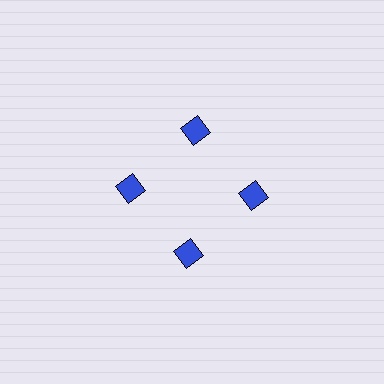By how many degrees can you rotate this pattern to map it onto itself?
The pattern maps onto itself every 90 degrees of rotation.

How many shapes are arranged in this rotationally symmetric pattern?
There are 4 shapes, arranged in 4 groups of 1.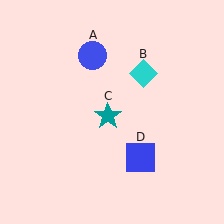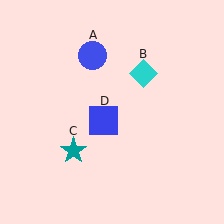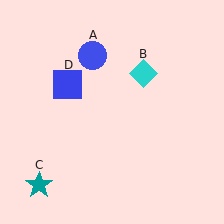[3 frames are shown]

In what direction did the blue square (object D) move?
The blue square (object D) moved up and to the left.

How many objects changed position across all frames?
2 objects changed position: teal star (object C), blue square (object D).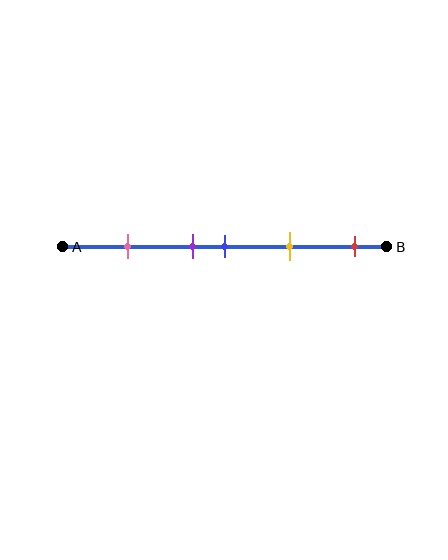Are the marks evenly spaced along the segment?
No, the marks are not evenly spaced.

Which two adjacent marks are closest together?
The purple and blue marks are the closest adjacent pair.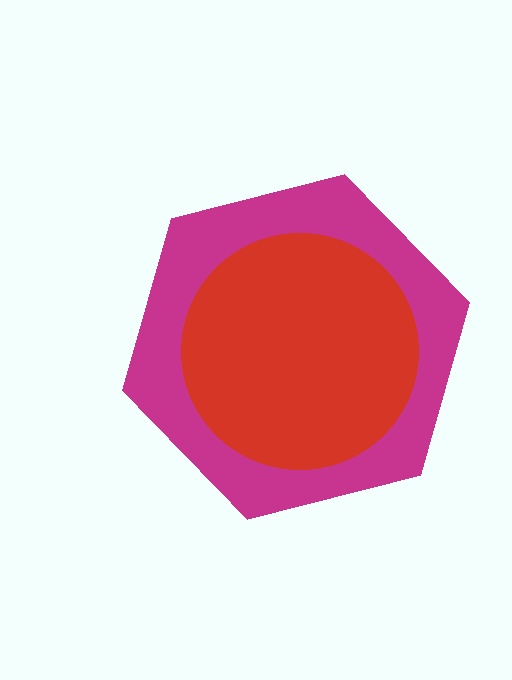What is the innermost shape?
The red circle.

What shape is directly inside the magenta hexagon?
The red circle.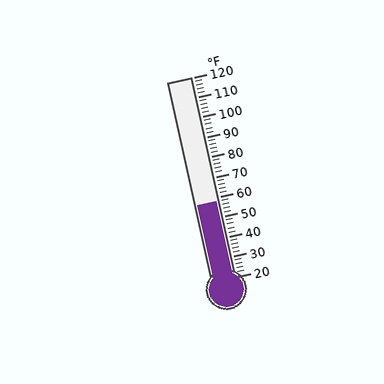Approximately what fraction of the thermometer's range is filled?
The thermometer is filled to approximately 40% of its range.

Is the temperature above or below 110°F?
The temperature is below 110°F.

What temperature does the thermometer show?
The thermometer shows approximately 58°F.